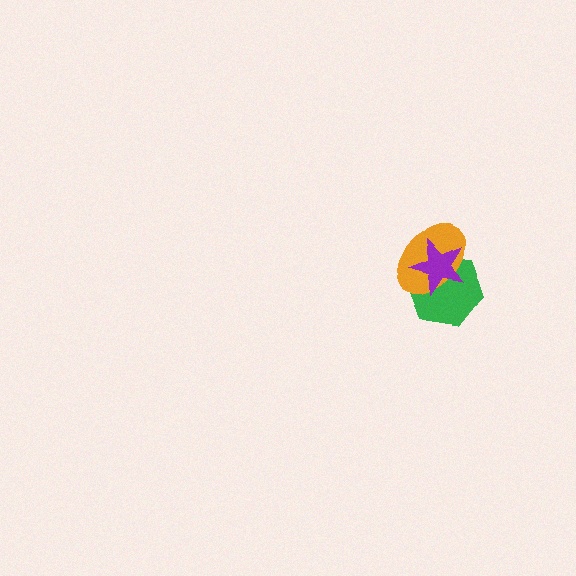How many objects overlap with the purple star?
2 objects overlap with the purple star.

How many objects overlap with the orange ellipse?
2 objects overlap with the orange ellipse.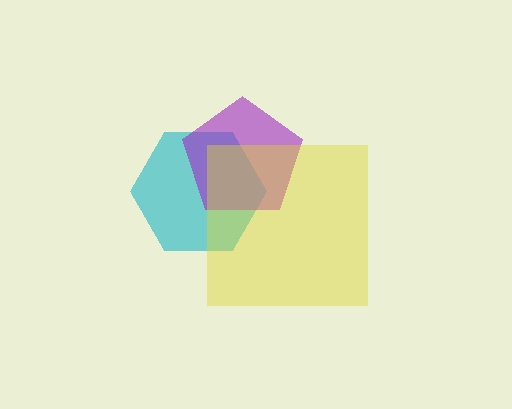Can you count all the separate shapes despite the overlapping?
Yes, there are 3 separate shapes.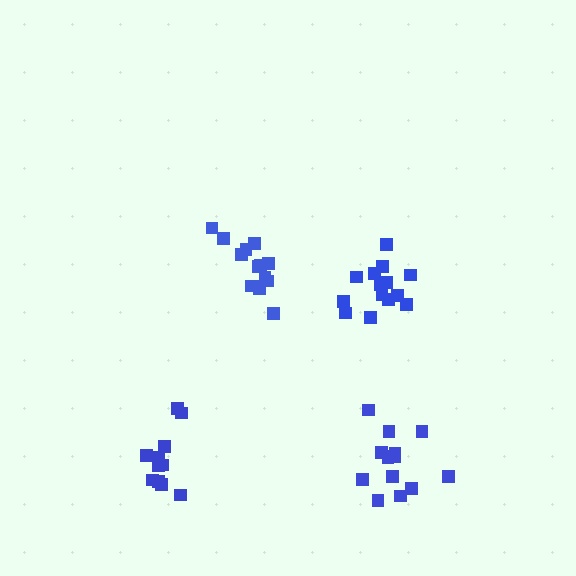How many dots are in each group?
Group 1: 11 dots, Group 2: 14 dots, Group 3: 14 dots, Group 4: 13 dots (52 total).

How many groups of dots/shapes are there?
There are 4 groups.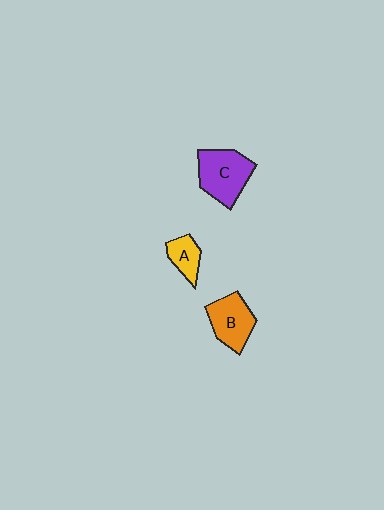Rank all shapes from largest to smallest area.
From largest to smallest: C (purple), B (orange), A (yellow).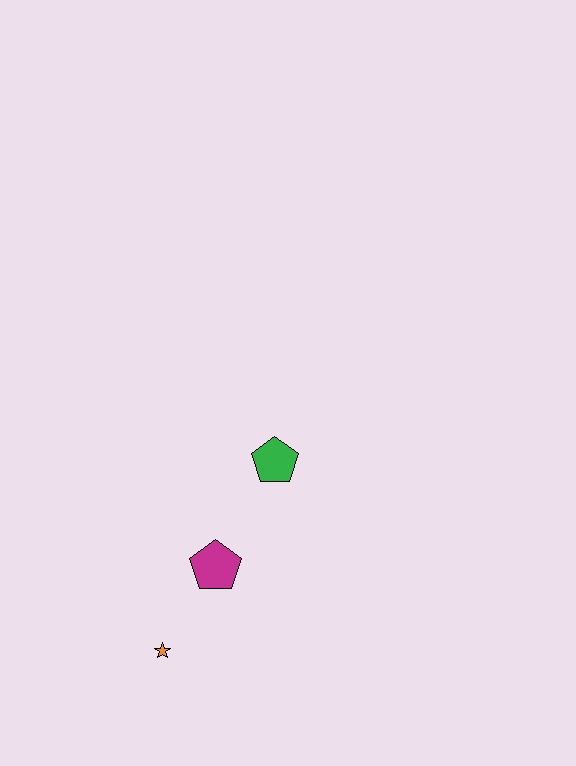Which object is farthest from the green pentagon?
The orange star is farthest from the green pentagon.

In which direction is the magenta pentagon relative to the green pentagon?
The magenta pentagon is below the green pentagon.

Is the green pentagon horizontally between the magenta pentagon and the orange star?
No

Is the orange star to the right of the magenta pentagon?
No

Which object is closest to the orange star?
The magenta pentagon is closest to the orange star.